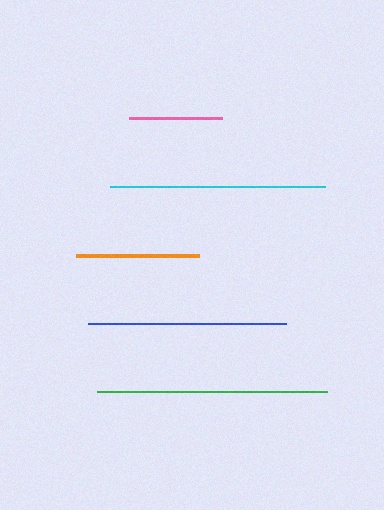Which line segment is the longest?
The green line is the longest at approximately 231 pixels.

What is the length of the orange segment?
The orange segment is approximately 122 pixels long.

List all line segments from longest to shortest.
From longest to shortest: green, cyan, blue, orange, pink.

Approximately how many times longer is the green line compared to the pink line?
The green line is approximately 2.5 times the length of the pink line.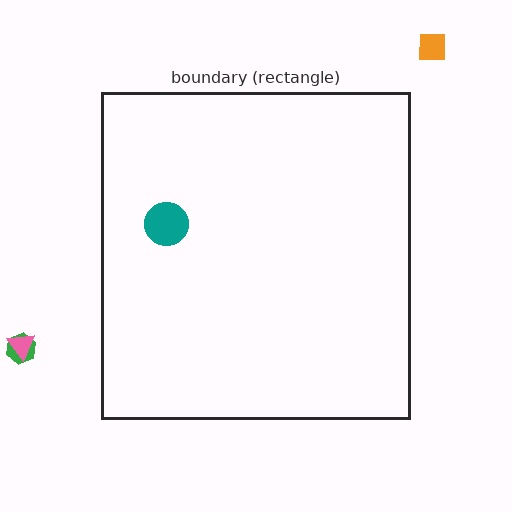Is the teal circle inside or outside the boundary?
Inside.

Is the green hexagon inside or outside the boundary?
Outside.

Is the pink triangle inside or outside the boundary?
Outside.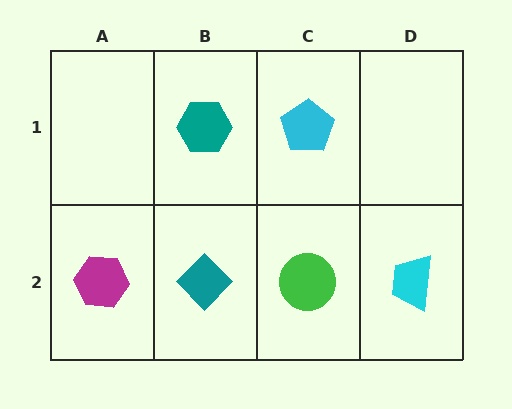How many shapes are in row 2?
4 shapes.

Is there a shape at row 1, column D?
No, that cell is empty.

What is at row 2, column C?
A green circle.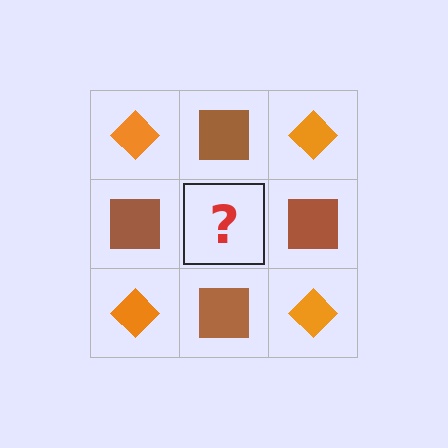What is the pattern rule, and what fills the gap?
The rule is that it alternates orange diamond and brown square in a checkerboard pattern. The gap should be filled with an orange diamond.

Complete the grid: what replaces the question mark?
The question mark should be replaced with an orange diamond.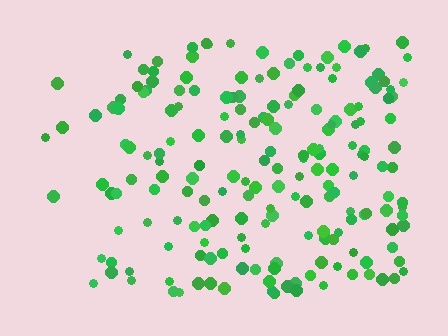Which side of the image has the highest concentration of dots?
The right.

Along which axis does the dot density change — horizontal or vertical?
Horizontal.